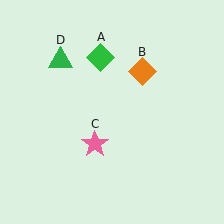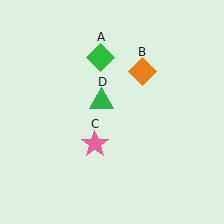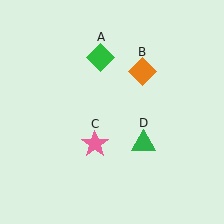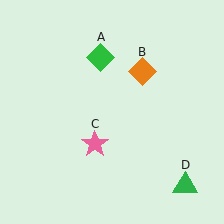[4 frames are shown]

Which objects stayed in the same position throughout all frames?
Green diamond (object A) and orange diamond (object B) and pink star (object C) remained stationary.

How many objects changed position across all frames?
1 object changed position: green triangle (object D).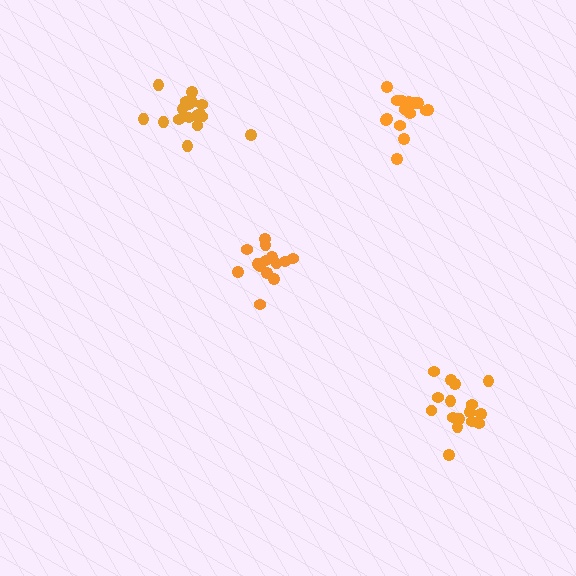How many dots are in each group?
Group 1: 16 dots, Group 2: 14 dots, Group 3: 18 dots, Group 4: 17 dots (65 total).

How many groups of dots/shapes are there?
There are 4 groups.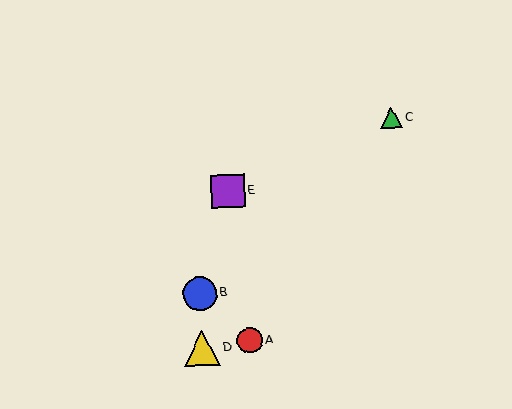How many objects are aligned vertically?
2 objects (B, D) are aligned vertically.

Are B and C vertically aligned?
No, B is at x≈200 and C is at x≈391.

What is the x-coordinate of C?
Object C is at x≈391.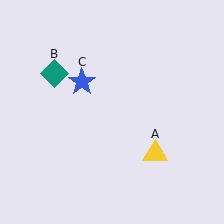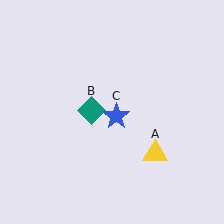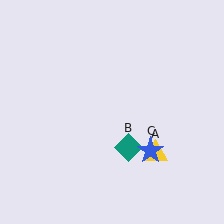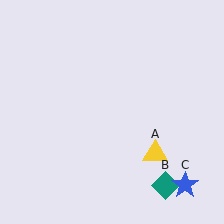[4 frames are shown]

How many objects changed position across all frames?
2 objects changed position: teal diamond (object B), blue star (object C).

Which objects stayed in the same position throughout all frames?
Yellow triangle (object A) remained stationary.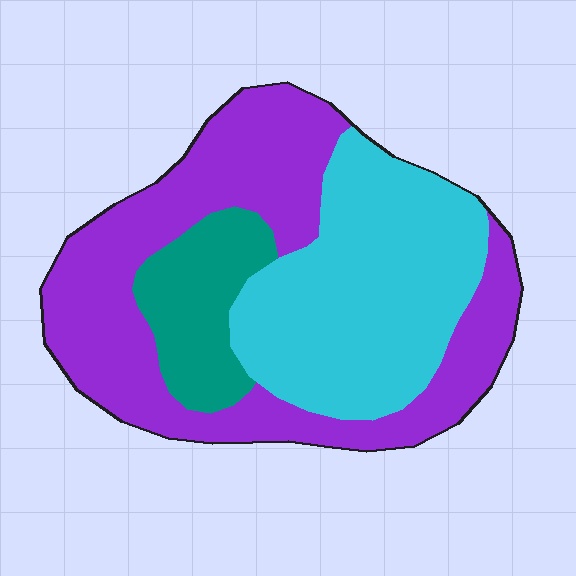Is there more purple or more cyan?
Purple.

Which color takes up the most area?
Purple, at roughly 50%.